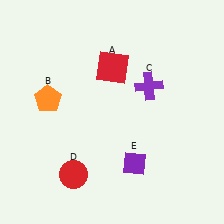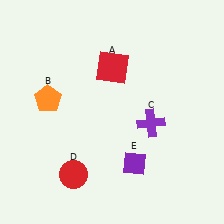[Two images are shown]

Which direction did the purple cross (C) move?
The purple cross (C) moved down.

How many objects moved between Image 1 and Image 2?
1 object moved between the two images.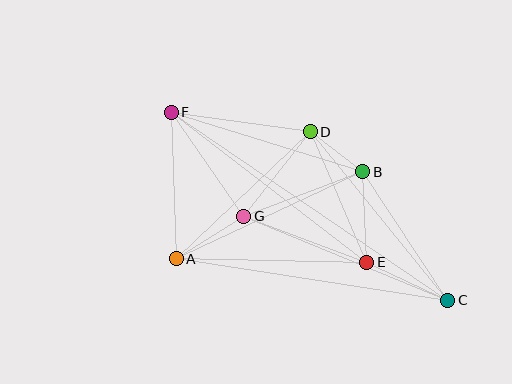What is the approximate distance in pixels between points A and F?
The distance between A and F is approximately 147 pixels.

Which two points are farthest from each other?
Points C and F are farthest from each other.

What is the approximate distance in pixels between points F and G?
The distance between F and G is approximately 127 pixels.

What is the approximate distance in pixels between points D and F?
The distance between D and F is approximately 141 pixels.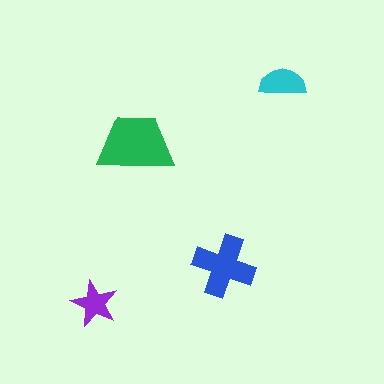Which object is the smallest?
The purple star.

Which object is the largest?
The green trapezoid.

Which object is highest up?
The cyan semicircle is topmost.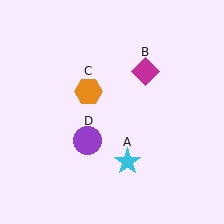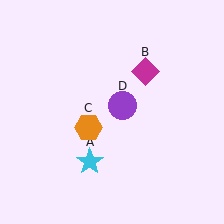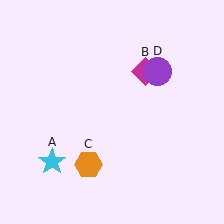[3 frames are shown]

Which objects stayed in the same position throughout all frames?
Magenta diamond (object B) remained stationary.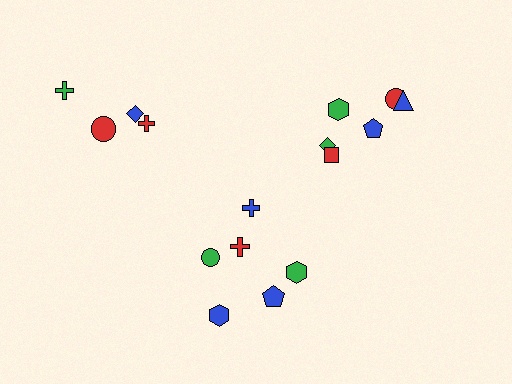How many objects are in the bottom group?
There are 6 objects.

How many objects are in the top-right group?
There are 6 objects.